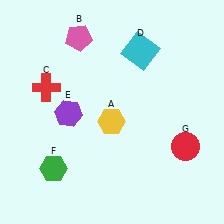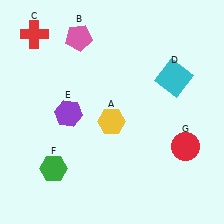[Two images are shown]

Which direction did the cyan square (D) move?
The cyan square (D) moved right.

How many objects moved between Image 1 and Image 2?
2 objects moved between the two images.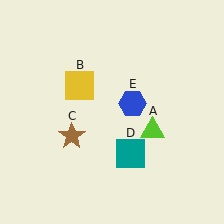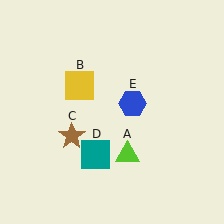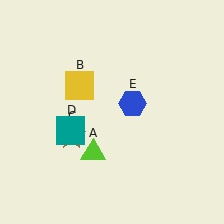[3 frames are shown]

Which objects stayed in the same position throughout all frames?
Yellow square (object B) and brown star (object C) and blue hexagon (object E) remained stationary.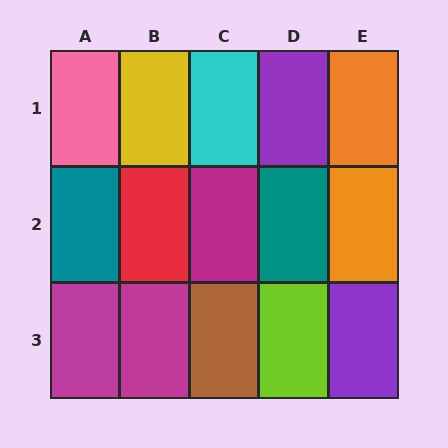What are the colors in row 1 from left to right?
Pink, yellow, cyan, purple, orange.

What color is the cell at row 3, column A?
Magenta.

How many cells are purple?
2 cells are purple.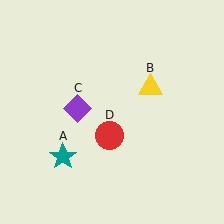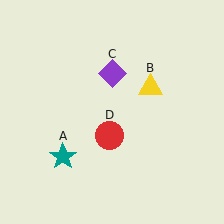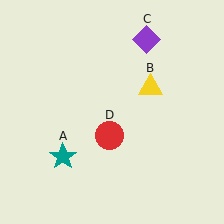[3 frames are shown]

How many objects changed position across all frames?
1 object changed position: purple diamond (object C).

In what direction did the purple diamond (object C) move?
The purple diamond (object C) moved up and to the right.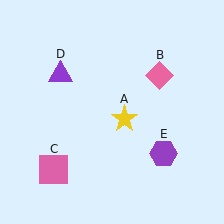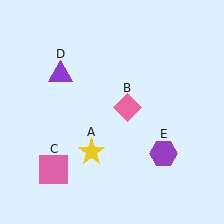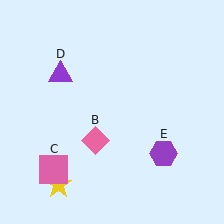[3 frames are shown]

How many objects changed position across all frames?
2 objects changed position: yellow star (object A), pink diamond (object B).